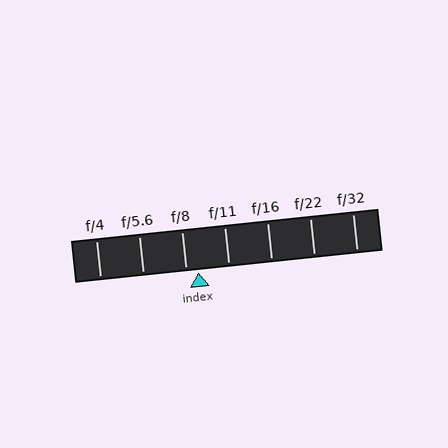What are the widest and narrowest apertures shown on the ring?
The widest aperture shown is f/4 and the narrowest is f/32.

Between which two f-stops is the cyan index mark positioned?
The index mark is between f/8 and f/11.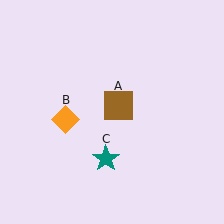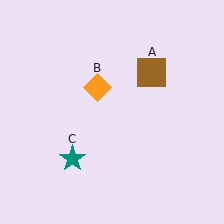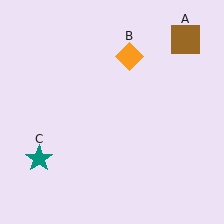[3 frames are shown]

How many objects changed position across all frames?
3 objects changed position: brown square (object A), orange diamond (object B), teal star (object C).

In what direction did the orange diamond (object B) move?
The orange diamond (object B) moved up and to the right.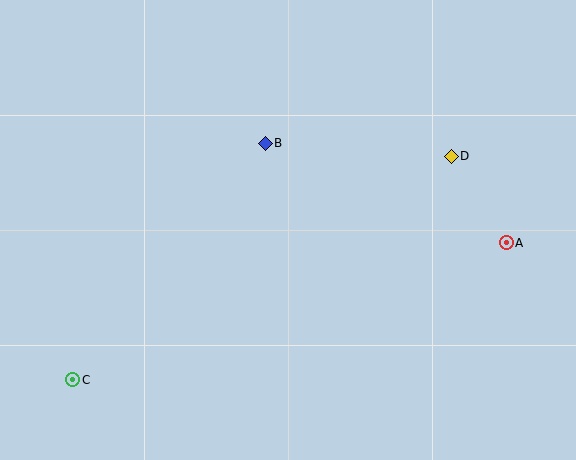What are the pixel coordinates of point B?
Point B is at (265, 143).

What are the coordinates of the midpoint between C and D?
The midpoint between C and D is at (262, 268).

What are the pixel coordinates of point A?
Point A is at (506, 243).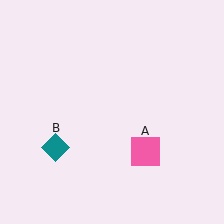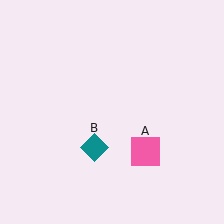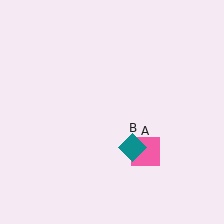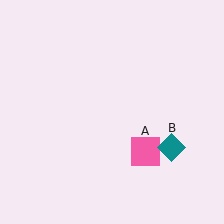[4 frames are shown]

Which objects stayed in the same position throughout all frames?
Pink square (object A) remained stationary.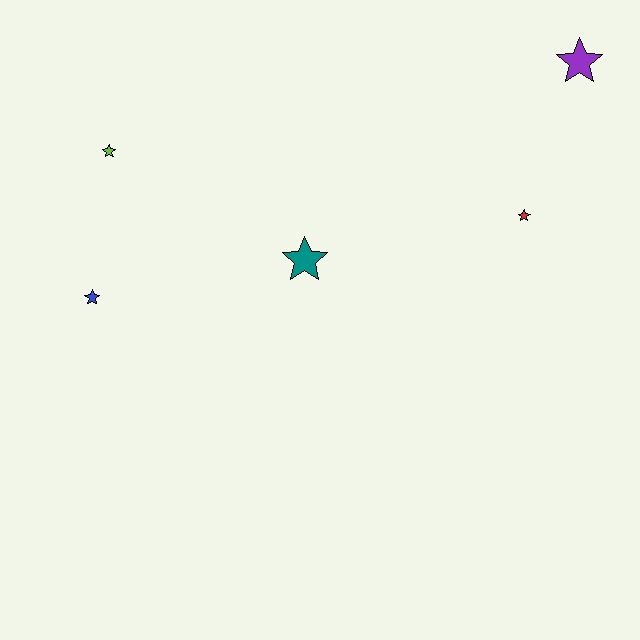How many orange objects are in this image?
There are no orange objects.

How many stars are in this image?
There are 5 stars.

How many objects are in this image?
There are 5 objects.